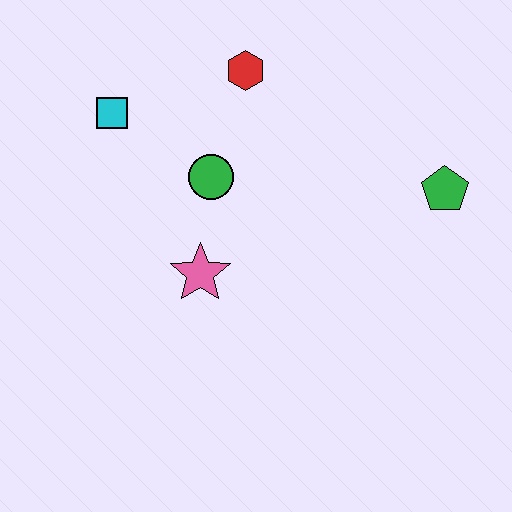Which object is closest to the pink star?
The green circle is closest to the pink star.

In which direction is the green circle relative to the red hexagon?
The green circle is below the red hexagon.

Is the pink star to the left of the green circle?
Yes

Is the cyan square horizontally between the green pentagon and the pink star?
No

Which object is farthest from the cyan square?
The green pentagon is farthest from the cyan square.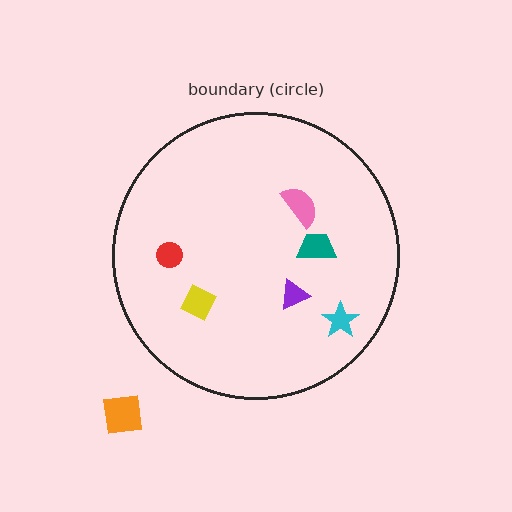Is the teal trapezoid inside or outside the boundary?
Inside.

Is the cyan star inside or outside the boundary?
Inside.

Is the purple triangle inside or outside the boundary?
Inside.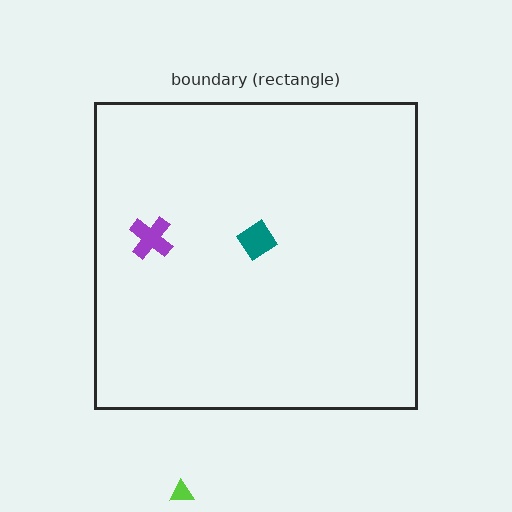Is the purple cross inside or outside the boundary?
Inside.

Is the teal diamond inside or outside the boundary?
Inside.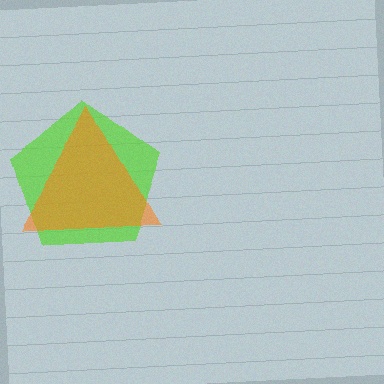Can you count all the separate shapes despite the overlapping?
Yes, there are 2 separate shapes.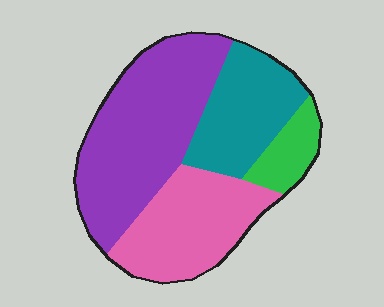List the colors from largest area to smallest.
From largest to smallest: purple, pink, teal, green.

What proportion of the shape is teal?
Teal takes up about one fifth (1/5) of the shape.